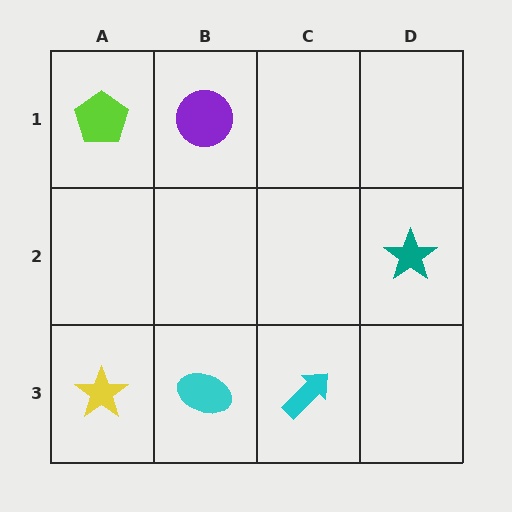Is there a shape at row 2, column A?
No, that cell is empty.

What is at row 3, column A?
A yellow star.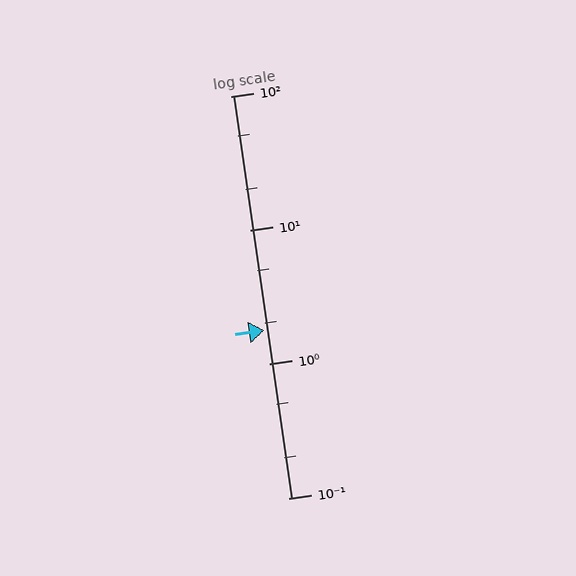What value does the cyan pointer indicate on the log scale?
The pointer indicates approximately 1.8.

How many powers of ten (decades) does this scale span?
The scale spans 3 decades, from 0.1 to 100.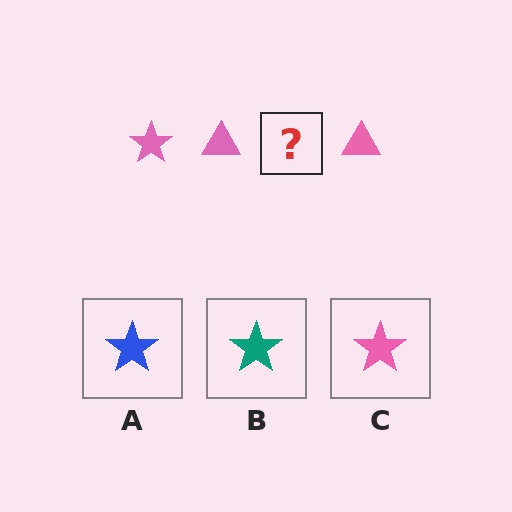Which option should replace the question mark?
Option C.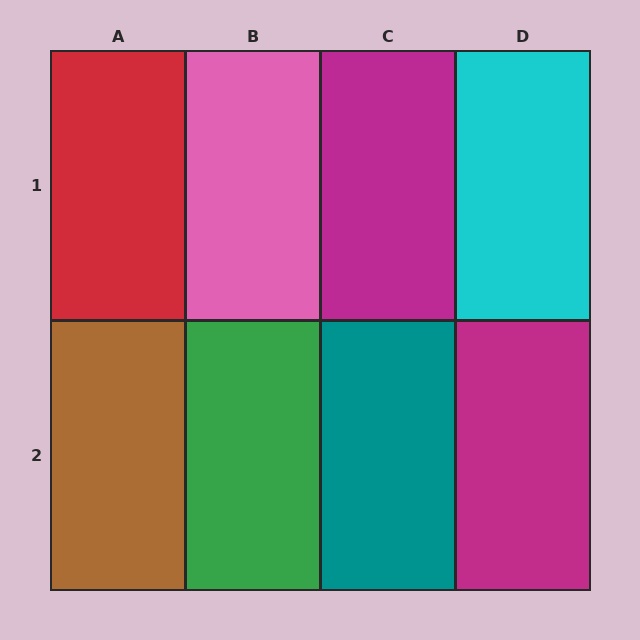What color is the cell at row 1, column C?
Magenta.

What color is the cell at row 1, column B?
Pink.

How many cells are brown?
1 cell is brown.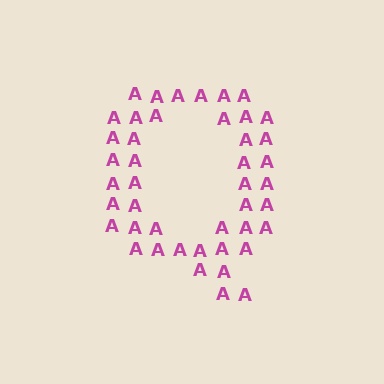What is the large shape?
The large shape is the letter Q.